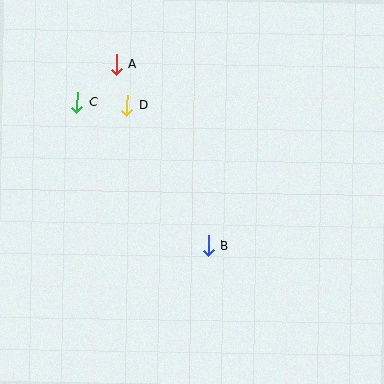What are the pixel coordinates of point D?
Point D is at (127, 105).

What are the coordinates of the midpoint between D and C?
The midpoint between D and C is at (102, 104).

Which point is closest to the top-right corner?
Point A is closest to the top-right corner.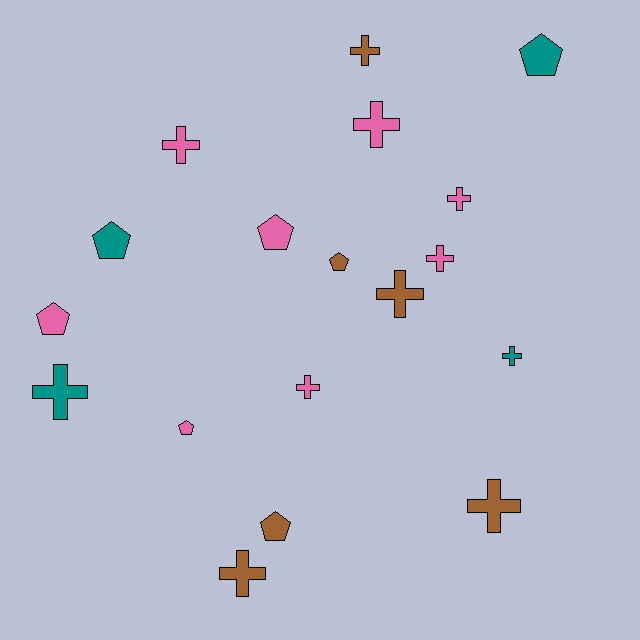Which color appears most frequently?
Pink, with 8 objects.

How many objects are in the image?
There are 18 objects.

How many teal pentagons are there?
There are 2 teal pentagons.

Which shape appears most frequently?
Cross, with 11 objects.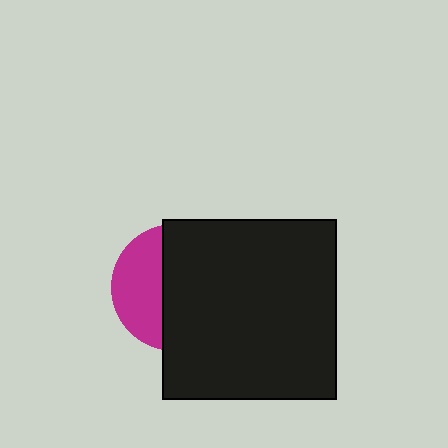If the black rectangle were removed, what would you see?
You would see the complete magenta circle.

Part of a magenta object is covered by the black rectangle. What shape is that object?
It is a circle.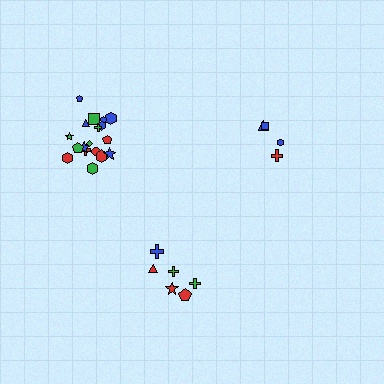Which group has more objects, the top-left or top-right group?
The top-left group.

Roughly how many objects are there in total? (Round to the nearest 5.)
Roughly 30 objects in total.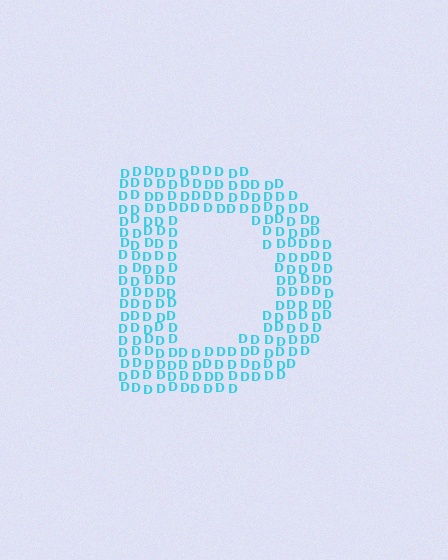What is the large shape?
The large shape is the letter D.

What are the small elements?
The small elements are letter D's.